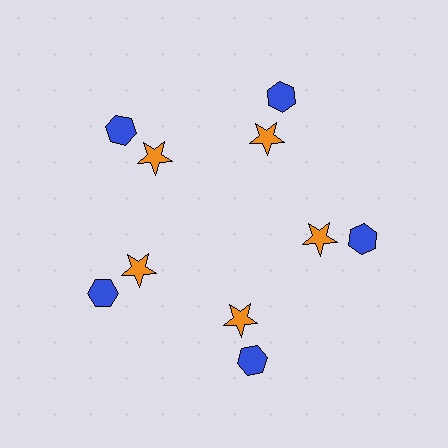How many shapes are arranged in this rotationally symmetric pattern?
There are 10 shapes, arranged in 5 groups of 2.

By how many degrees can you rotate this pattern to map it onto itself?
The pattern maps onto itself every 72 degrees of rotation.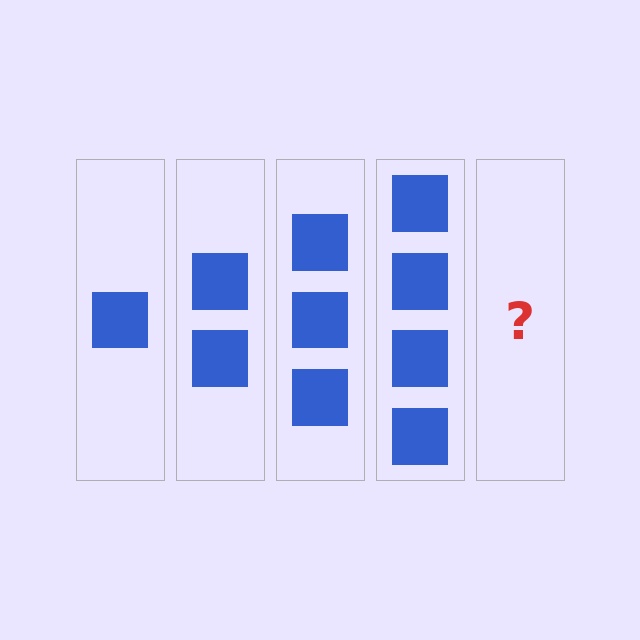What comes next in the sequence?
The next element should be 5 squares.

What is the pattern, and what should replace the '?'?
The pattern is that each step adds one more square. The '?' should be 5 squares.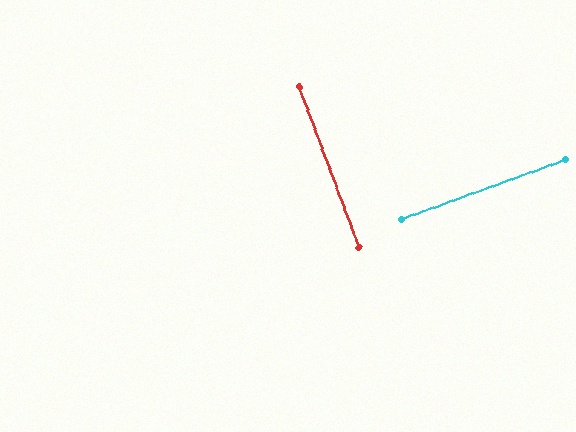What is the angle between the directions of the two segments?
Approximately 90 degrees.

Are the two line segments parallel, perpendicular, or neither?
Perpendicular — they meet at approximately 90°.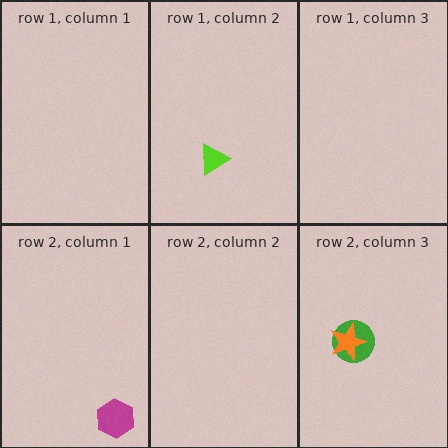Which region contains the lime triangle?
The row 1, column 2 region.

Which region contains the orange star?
The row 2, column 3 region.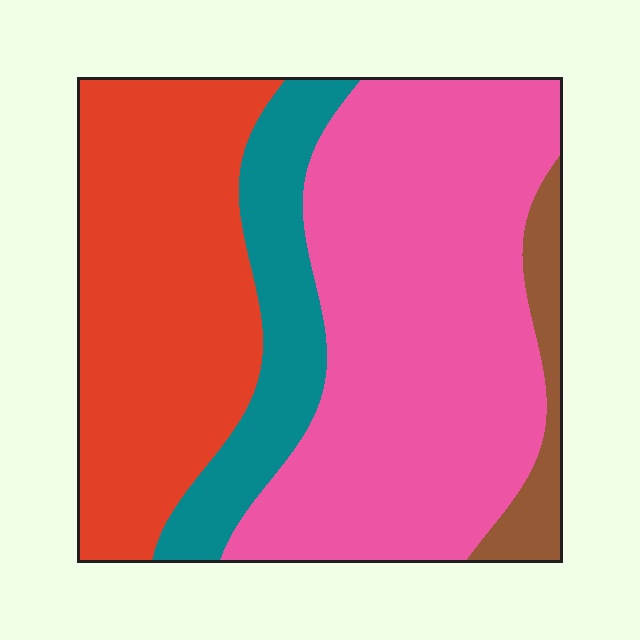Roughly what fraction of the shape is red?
Red takes up about one third (1/3) of the shape.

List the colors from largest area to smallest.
From largest to smallest: pink, red, teal, brown.